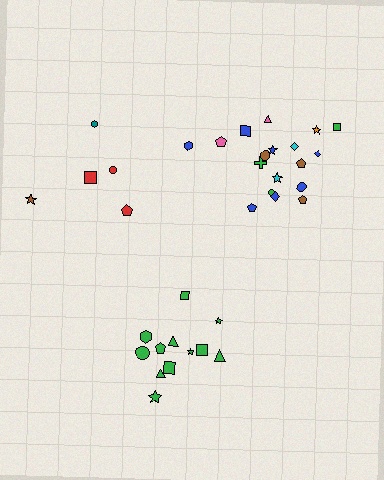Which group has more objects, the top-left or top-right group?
The top-right group.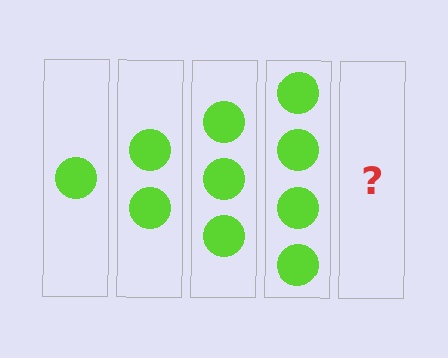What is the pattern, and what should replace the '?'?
The pattern is that each step adds one more circle. The '?' should be 5 circles.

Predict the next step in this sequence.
The next step is 5 circles.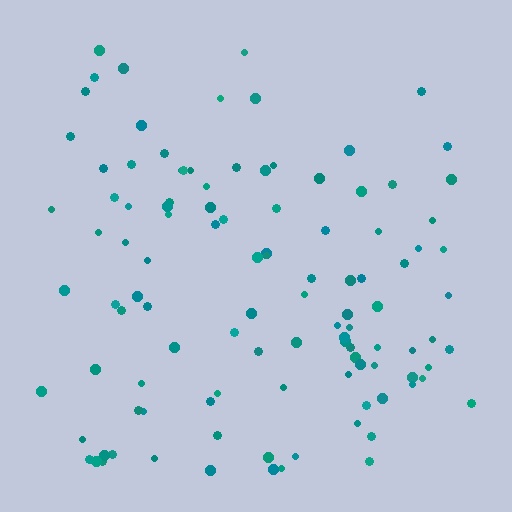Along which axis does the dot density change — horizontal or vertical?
Vertical.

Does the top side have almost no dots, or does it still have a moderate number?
Still a moderate number, just noticeably fewer than the bottom.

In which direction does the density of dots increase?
From top to bottom, with the bottom side densest.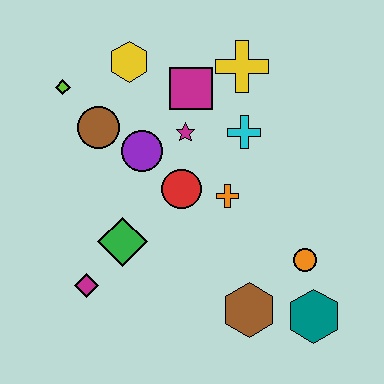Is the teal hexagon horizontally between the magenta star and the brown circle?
No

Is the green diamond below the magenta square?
Yes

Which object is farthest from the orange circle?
The lime diamond is farthest from the orange circle.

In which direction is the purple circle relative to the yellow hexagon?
The purple circle is below the yellow hexagon.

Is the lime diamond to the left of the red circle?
Yes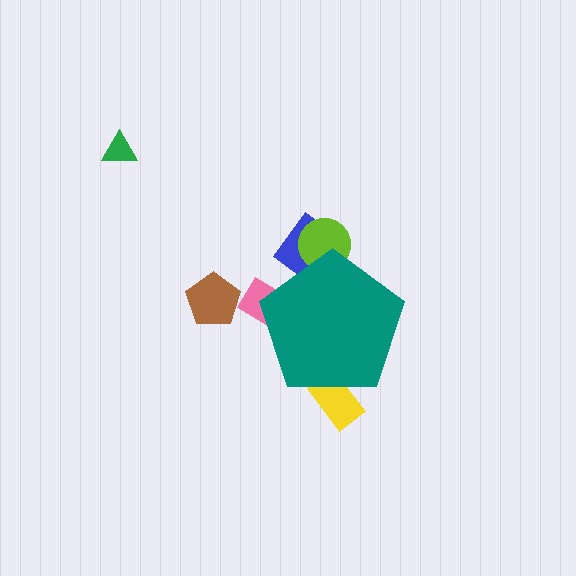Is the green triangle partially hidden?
No, the green triangle is fully visible.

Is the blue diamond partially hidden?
Yes, the blue diamond is partially hidden behind the teal pentagon.